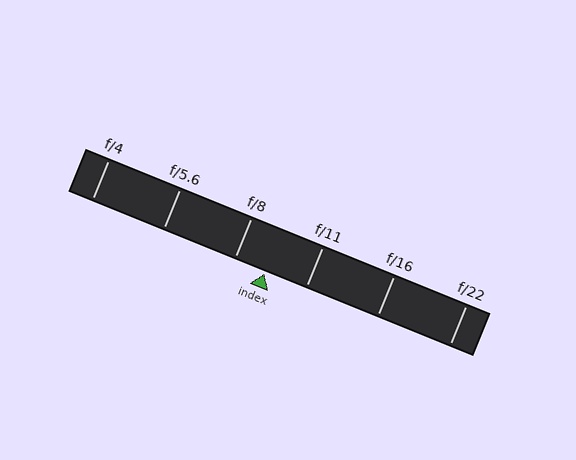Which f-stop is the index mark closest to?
The index mark is closest to f/8.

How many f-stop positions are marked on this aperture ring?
There are 6 f-stop positions marked.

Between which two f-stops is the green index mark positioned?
The index mark is between f/8 and f/11.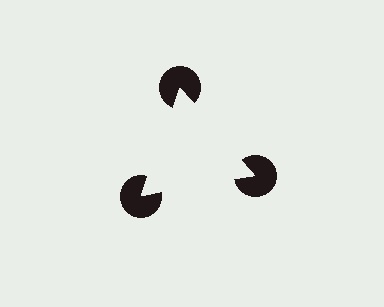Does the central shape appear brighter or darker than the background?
It typically appears slightly brighter than the background, even though no actual brightness change is drawn.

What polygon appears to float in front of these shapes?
An illusory triangle — its edges are inferred from the aligned wedge cuts in the pac-man discs, not physically drawn.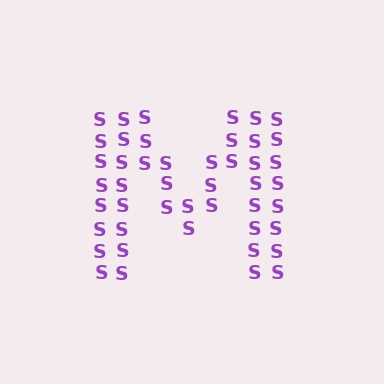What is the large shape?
The large shape is the letter M.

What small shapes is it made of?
It is made of small letter S's.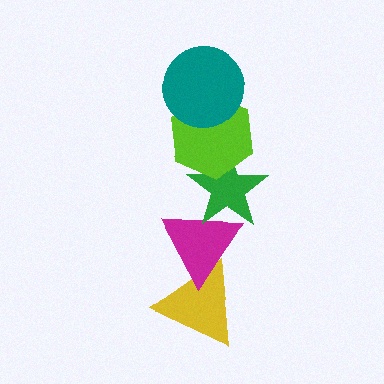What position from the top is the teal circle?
The teal circle is 1st from the top.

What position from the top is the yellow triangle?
The yellow triangle is 5th from the top.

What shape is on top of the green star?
The lime hexagon is on top of the green star.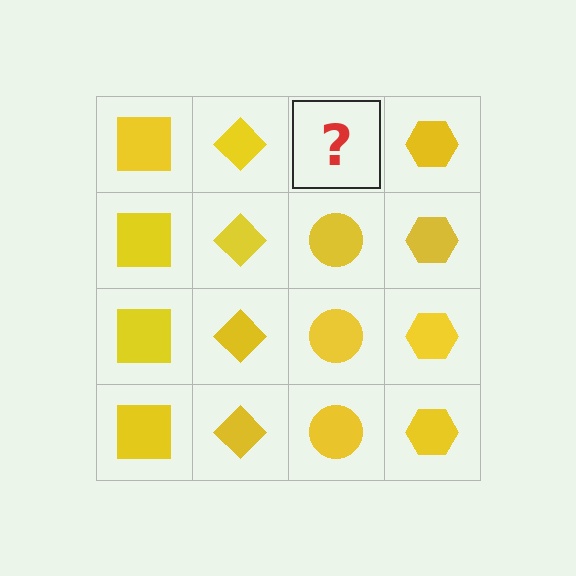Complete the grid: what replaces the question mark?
The question mark should be replaced with a yellow circle.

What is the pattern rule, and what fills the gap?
The rule is that each column has a consistent shape. The gap should be filled with a yellow circle.